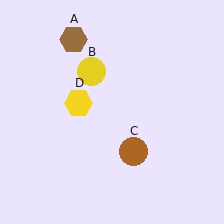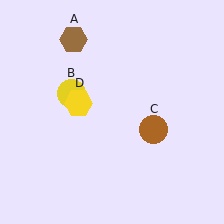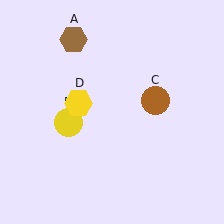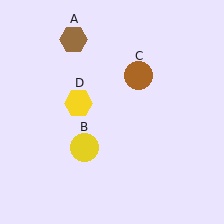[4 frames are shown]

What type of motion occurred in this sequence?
The yellow circle (object B), brown circle (object C) rotated counterclockwise around the center of the scene.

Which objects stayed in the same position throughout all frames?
Brown hexagon (object A) and yellow hexagon (object D) remained stationary.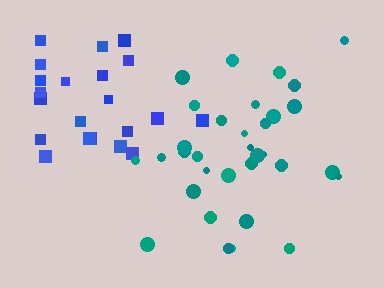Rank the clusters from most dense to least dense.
teal, blue.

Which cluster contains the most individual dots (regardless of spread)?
Teal (33).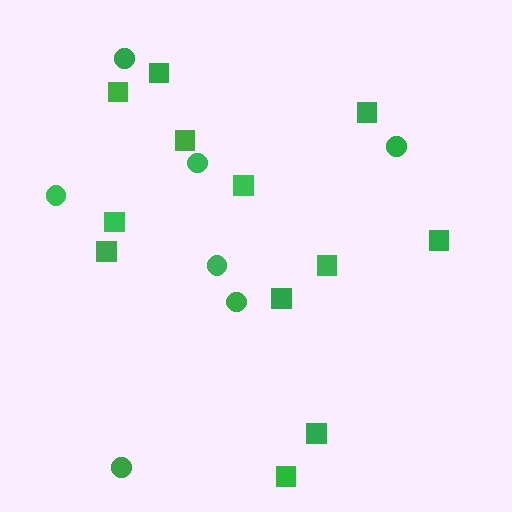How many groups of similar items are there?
There are 2 groups: one group of circles (7) and one group of squares (12).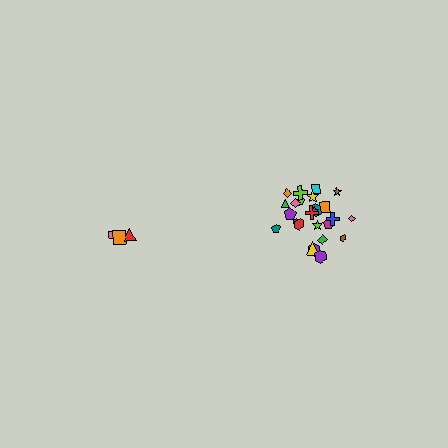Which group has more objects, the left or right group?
The right group.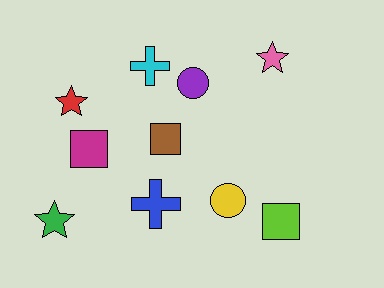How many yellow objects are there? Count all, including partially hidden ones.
There is 1 yellow object.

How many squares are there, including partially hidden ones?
There are 3 squares.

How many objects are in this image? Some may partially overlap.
There are 10 objects.